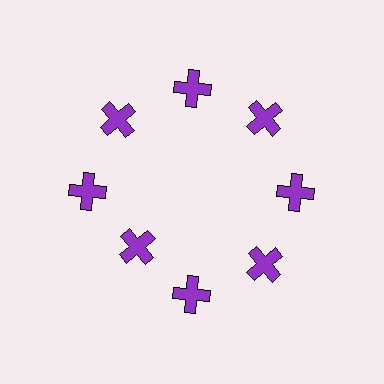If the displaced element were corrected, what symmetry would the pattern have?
It would have 8-fold rotational symmetry — the pattern would map onto itself every 45 degrees.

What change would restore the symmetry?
The symmetry would be restored by moving it outward, back onto the ring so that all 8 crosses sit at equal angles and equal distance from the center.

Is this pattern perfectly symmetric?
No. The 8 purple crosses are arranged in a ring, but one element near the 8 o'clock position is pulled inward toward the center, breaking the 8-fold rotational symmetry.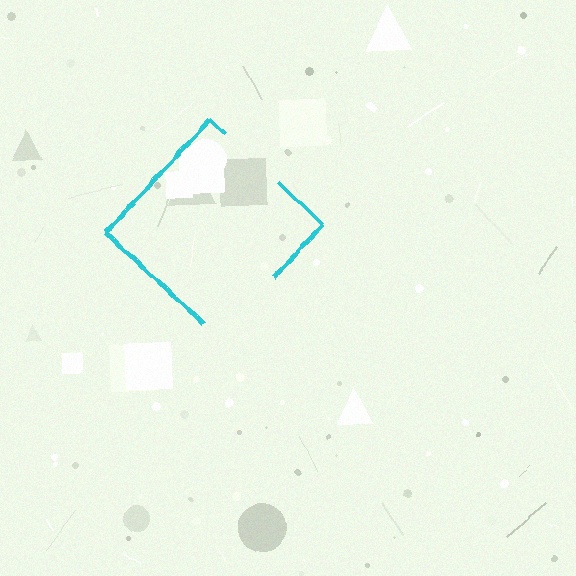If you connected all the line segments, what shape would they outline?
They would outline a diamond.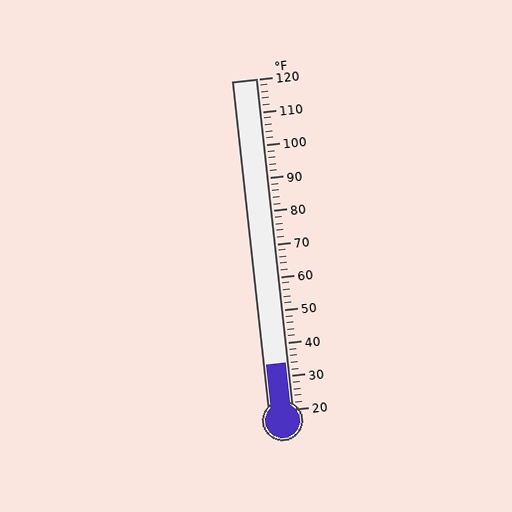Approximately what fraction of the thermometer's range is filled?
The thermometer is filled to approximately 15% of its range.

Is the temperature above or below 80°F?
The temperature is below 80°F.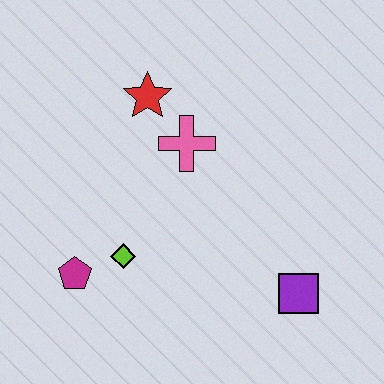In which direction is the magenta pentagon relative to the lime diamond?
The magenta pentagon is to the left of the lime diamond.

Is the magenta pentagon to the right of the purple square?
No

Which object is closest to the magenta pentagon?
The lime diamond is closest to the magenta pentagon.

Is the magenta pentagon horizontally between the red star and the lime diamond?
No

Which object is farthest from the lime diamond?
The purple square is farthest from the lime diamond.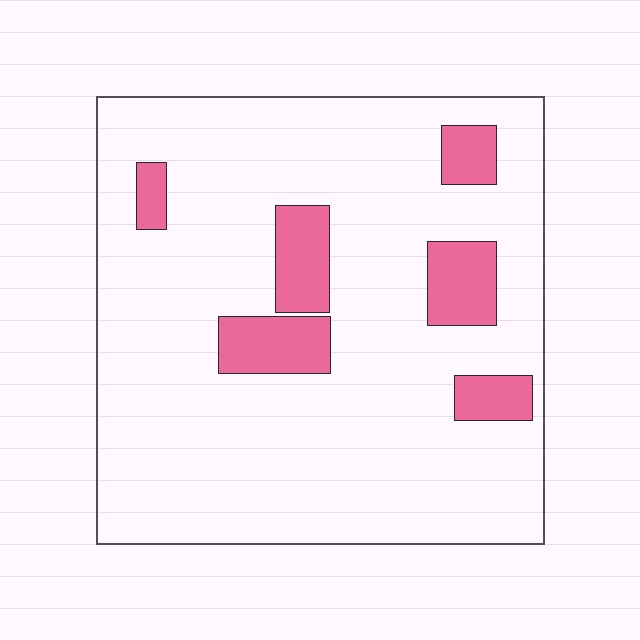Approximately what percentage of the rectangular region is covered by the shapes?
Approximately 15%.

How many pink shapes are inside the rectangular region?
6.